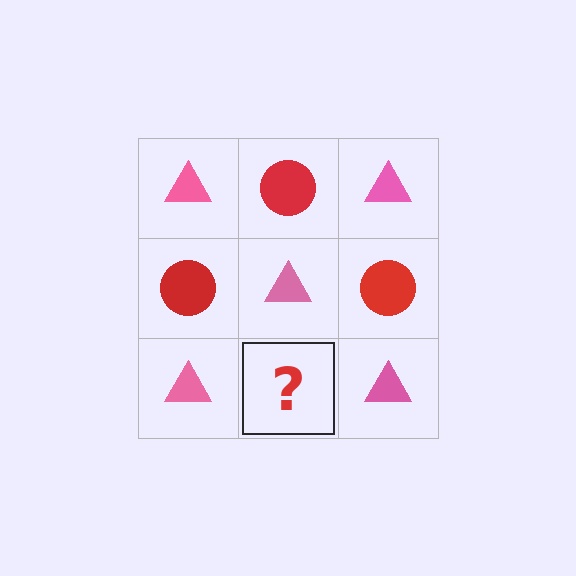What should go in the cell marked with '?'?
The missing cell should contain a red circle.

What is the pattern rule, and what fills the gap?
The rule is that it alternates pink triangle and red circle in a checkerboard pattern. The gap should be filled with a red circle.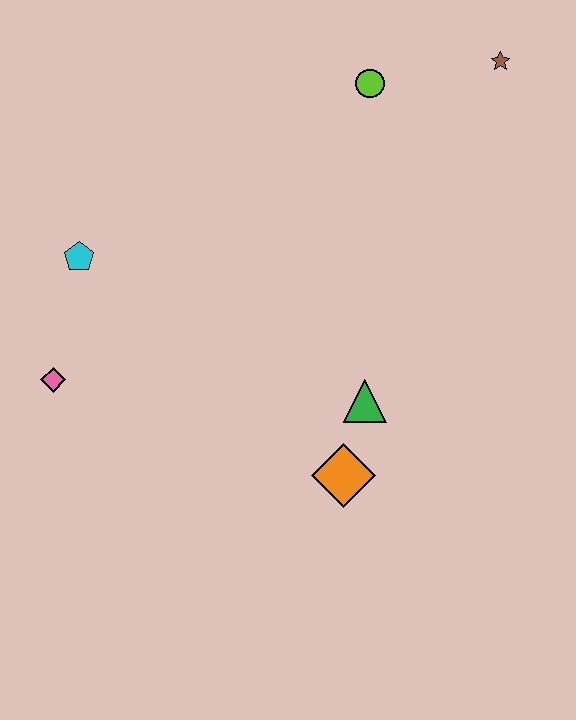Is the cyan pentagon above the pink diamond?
Yes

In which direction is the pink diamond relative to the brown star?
The pink diamond is to the left of the brown star.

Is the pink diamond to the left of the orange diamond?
Yes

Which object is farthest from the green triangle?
The brown star is farthest from the green triangle.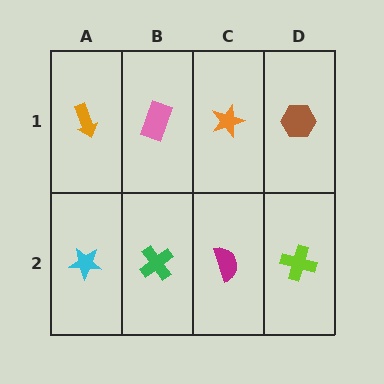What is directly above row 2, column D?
A brown hexagon.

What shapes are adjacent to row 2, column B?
A pink rectangle (row 1, column B), a cyan star (row 2, column A), a magenta semicircle (row 2, column C).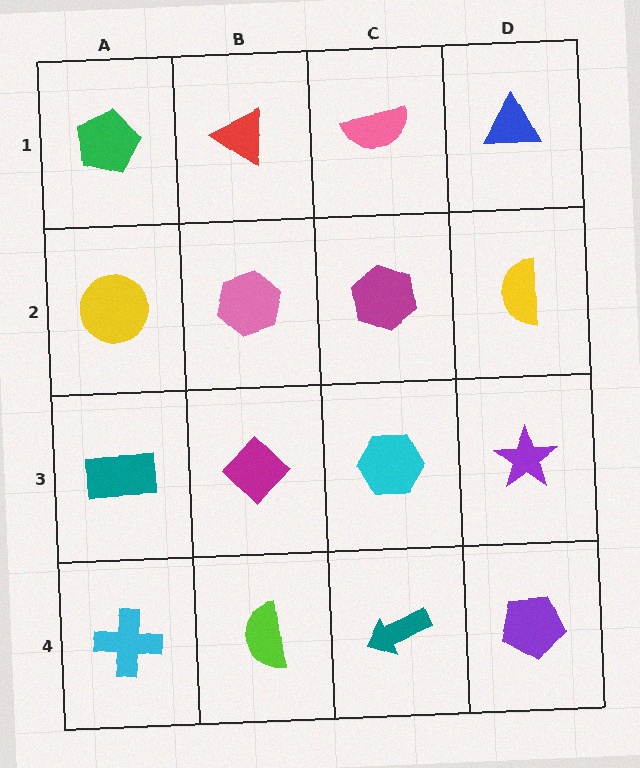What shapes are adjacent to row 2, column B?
A red triangle (row 1, column B), a magenta diamond (row 3, column B), a yellow circle (row 2, column A), a magenta hexagon (row 2, column C).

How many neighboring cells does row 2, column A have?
3.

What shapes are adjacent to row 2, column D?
A blue triangle (row 1, column D), a purple star (row 3, column D), a magenta hexagon (row 2, column C).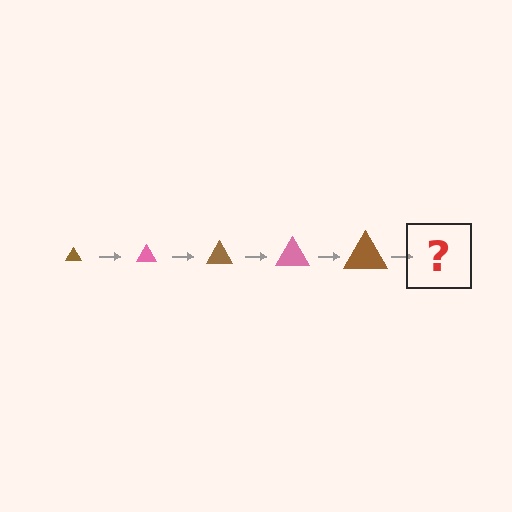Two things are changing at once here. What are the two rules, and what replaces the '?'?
The two rules are that the triangle grows larger each step and the color cycles through brown and pink. The '?' should be a pink triangle, larger than the previous one.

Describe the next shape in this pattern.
It should be a pink triangle, larger than the previous one.